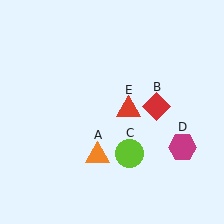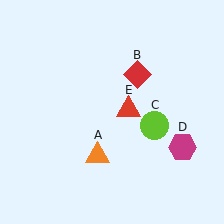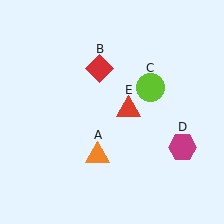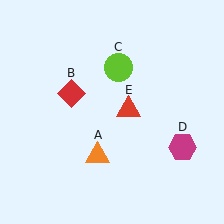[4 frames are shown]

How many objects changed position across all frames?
2 objects changed position: red diamond (object B), lime circle (object C).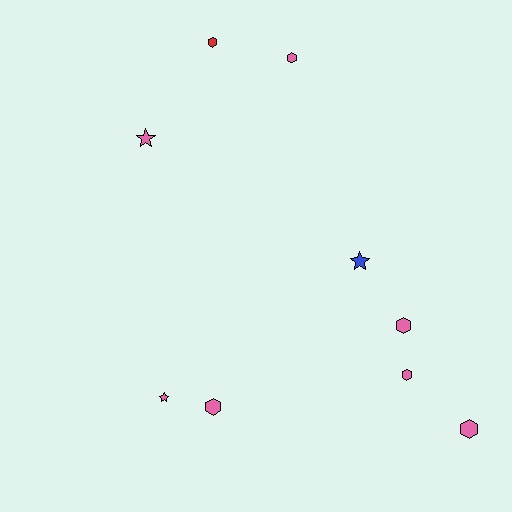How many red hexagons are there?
There is 1 red hexagon.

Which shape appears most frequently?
Hexagon, with 6 objects.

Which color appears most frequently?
Pink, with 7 objects.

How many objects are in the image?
There are 9 objects.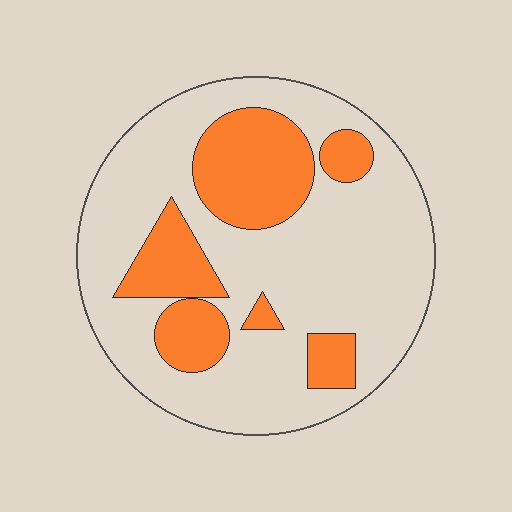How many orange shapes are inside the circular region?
6.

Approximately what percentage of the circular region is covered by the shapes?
Approximately 30%.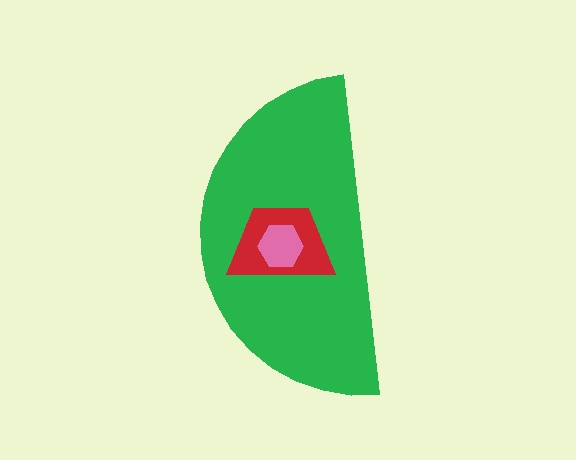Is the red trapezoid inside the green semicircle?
Yes.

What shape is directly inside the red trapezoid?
The pink hexagon.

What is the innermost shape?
The pink hexagon.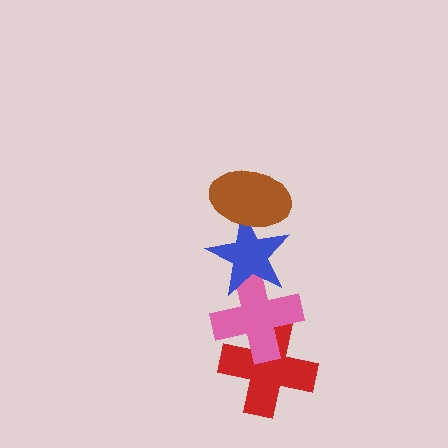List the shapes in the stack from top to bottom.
From top to bottom: the brown ellipse, the blue star, the pink cross, the red cross.